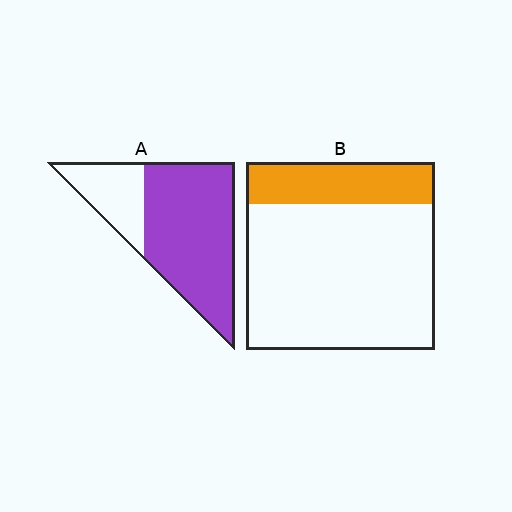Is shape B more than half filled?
No.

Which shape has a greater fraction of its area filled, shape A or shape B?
Shape A.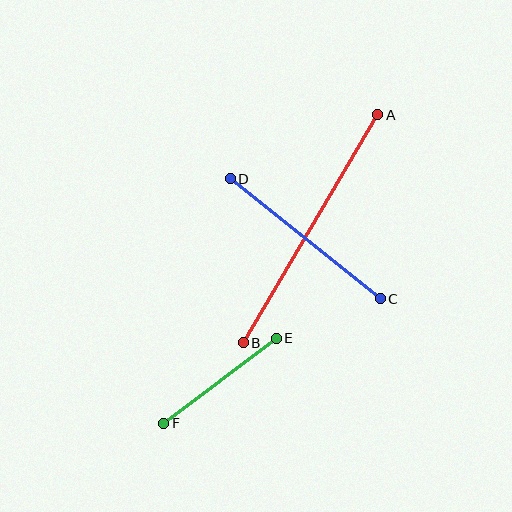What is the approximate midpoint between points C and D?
The midpoint is at approximately (305, 239) pixels.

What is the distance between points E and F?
The distance is approximately 140 pixels.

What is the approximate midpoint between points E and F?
The midpoint is at approximately (220, 381) pixels.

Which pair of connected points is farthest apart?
Points A and B are farthest apart.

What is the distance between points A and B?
The distance is approximately 265 pixels.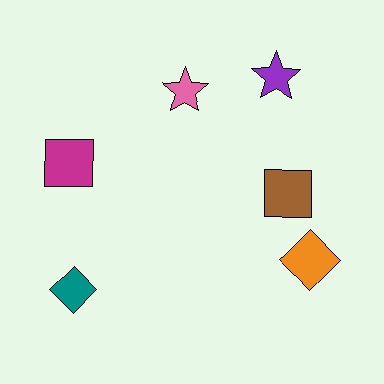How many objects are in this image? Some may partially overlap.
There are 6 objects.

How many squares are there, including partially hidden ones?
There are 2 squares.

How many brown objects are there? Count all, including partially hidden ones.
There is 1 brown object.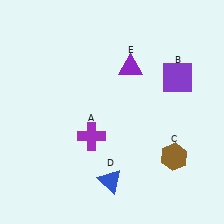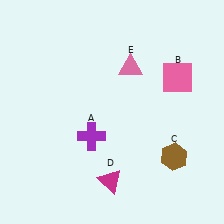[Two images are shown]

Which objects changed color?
B changed from purple to pink. D changed from blue to magenta. E changed from purple to pink.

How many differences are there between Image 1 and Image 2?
There are 3 differences between the two images.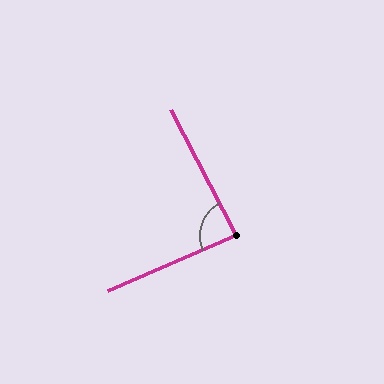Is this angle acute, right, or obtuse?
It is approximately a right angle.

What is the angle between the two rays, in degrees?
Approximately 86 degrees.